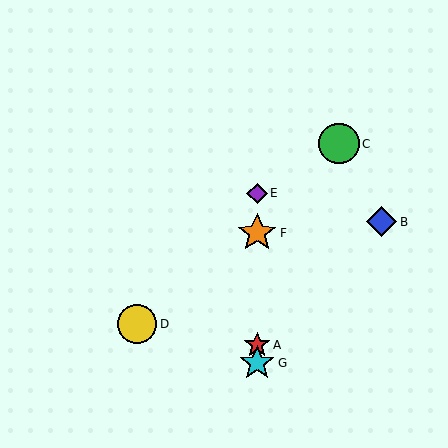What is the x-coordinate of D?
Object D is at x≈137.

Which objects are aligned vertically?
Objects A, E, F, G are aligned vertically.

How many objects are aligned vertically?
4 objects (A, E, F, G) are aligned vertically.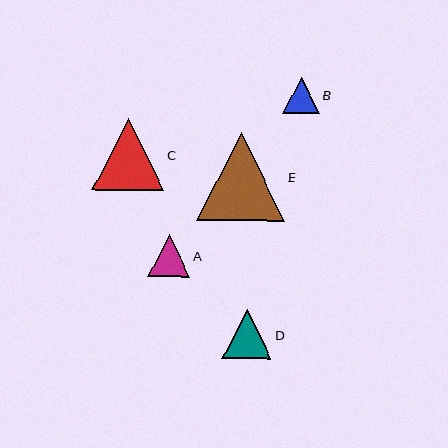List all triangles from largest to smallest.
From largest to smallest: E, C, D, A, B.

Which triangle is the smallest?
Triangle B is the smallest with a size of approximately 37 pixels.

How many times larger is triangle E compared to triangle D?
Triangle E is approximately 1.8 times the size of triangle D.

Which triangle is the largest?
Triangle E is the largest with a size of approximately 88 pixels.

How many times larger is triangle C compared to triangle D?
Triangle C is approximately 1.5 times the size of triangle D.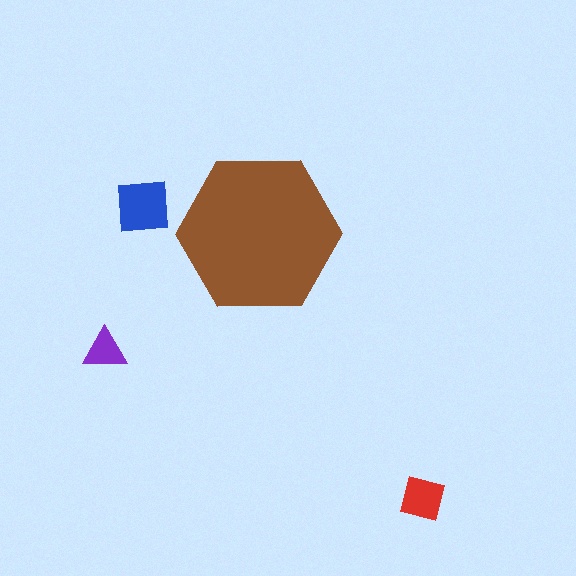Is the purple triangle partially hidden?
No, the purple triangle is fully visible.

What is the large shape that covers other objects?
A brown hexagon.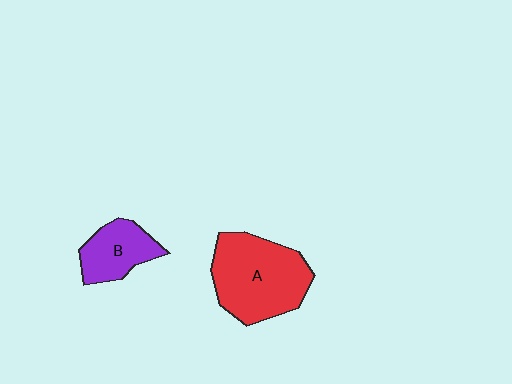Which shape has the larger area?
Shape A (red).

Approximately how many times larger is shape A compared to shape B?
Approximately 1.9 times.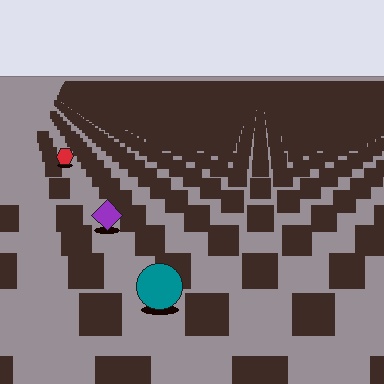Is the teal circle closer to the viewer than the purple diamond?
Yes. The teal circle is closer — you can tell from the texture gradient: the ground texture is coarser near it.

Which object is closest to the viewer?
The teal circle is closest. The texture marks near it are larger and more spread out.